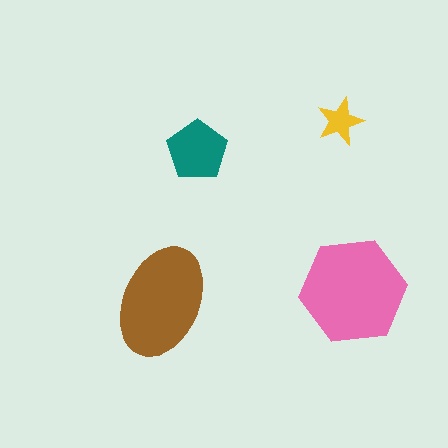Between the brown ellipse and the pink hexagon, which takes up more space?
The pink hexagon.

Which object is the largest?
The pink hexagon.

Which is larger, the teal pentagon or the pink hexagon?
The pink hexagon.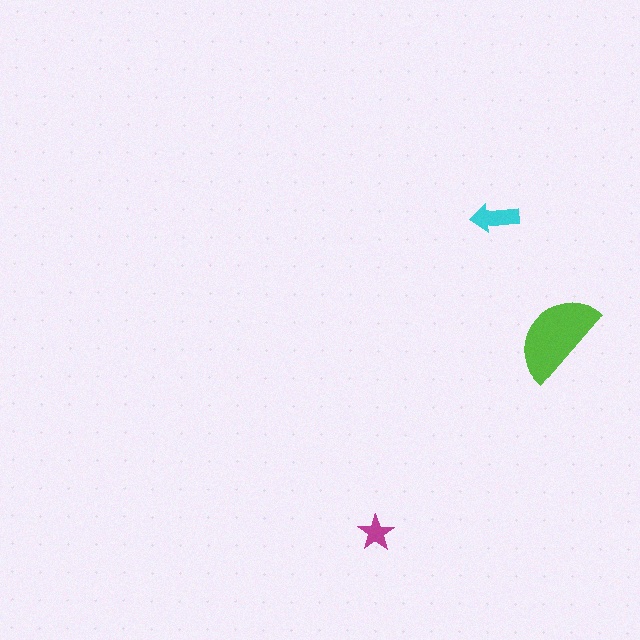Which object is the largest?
The lime semicircle.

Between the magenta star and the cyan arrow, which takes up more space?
The cyan arrow.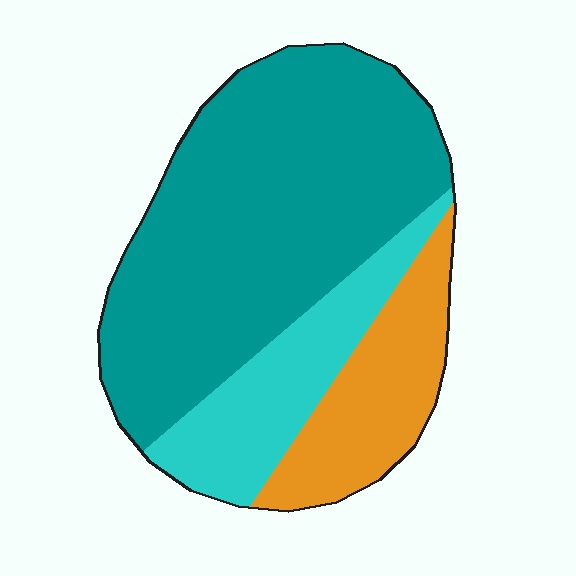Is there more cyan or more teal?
Teal.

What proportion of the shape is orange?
Orange takes up about one fifth (1/5) of the shape.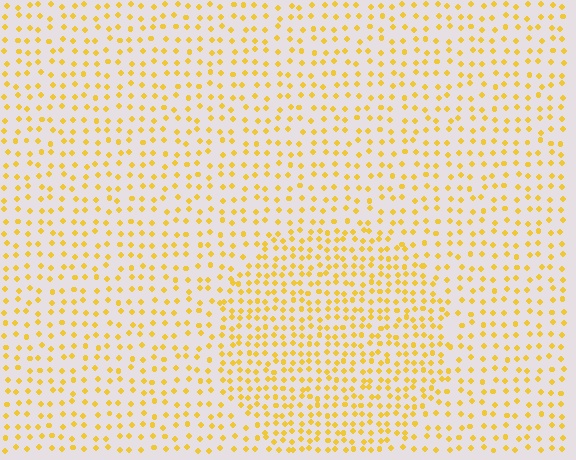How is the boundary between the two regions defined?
The boundary is defined by a change in element density (approximately 1.7x ratio). All elements are the same color, size, and shape.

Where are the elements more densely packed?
The elements are more densely packed inside the circle boundary.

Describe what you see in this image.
The image contains small yellow elements arranged at two different densities. A circle-shaped region is visible where the elements are more densely packed than the surrounding area.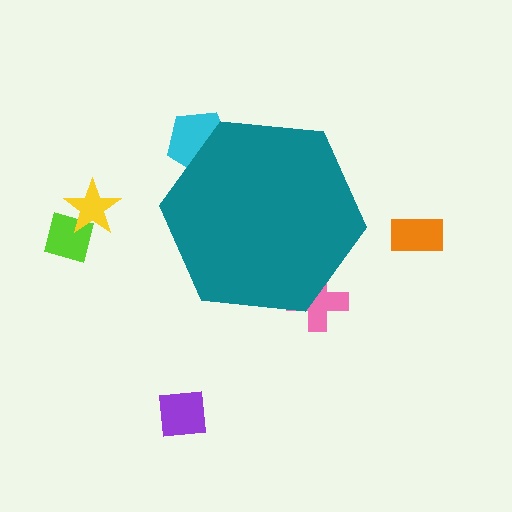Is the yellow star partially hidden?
No, the yellow star is fully visible.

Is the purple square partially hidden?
No, the purple square is fully visible.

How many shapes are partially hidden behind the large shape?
2 shapes are partially hidden.